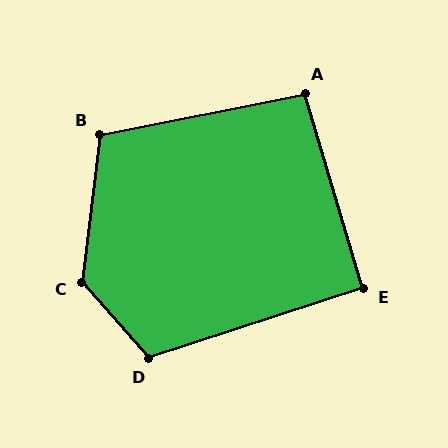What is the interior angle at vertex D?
Approximately 113 degrees (obtuse).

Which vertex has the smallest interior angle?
E, at approximately 91 degrees.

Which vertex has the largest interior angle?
C, at approximately 132 degrees.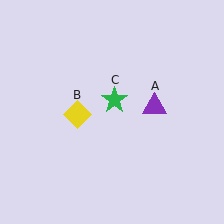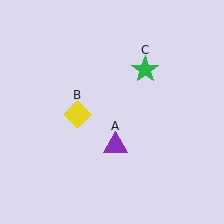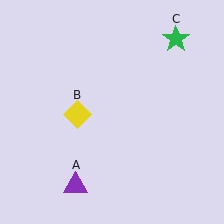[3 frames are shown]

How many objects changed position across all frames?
2 objects changed position: purple triangle (object A), green star (object C).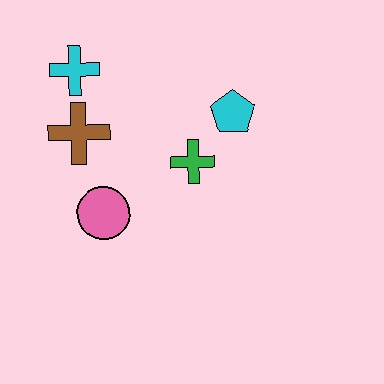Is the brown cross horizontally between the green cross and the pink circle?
No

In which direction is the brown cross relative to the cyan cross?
The brown cross is below the cyan cross.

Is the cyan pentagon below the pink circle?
No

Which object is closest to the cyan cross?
The brown cross is closest to the cyan cross.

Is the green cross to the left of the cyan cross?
No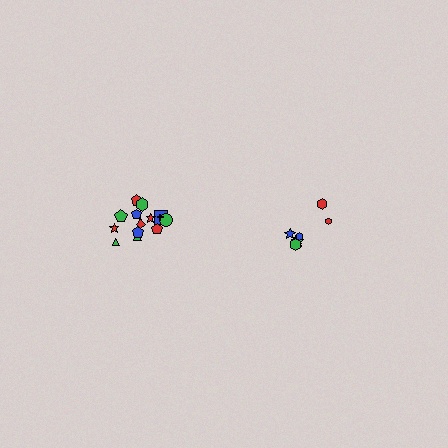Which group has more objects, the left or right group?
The left group.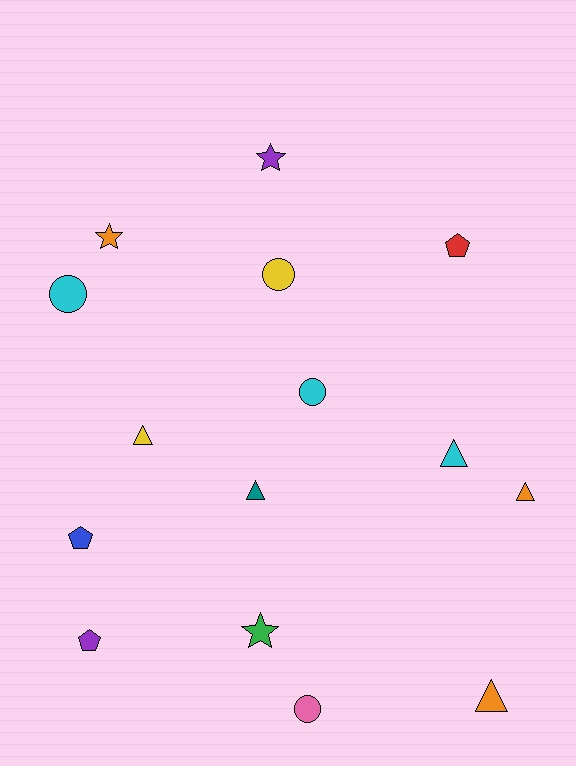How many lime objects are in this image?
There are no lime objects.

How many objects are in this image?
There are 15 objects.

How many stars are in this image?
There are 3 stars.